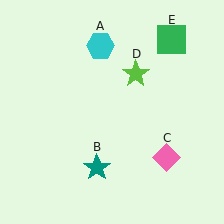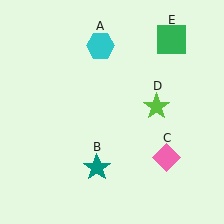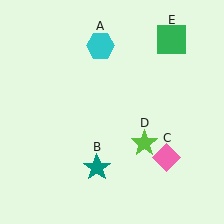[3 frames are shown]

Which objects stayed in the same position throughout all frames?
Cyan hexagon (object A) and teal star (object B) and pink diamond (object C) and green square (object E) remained stationary.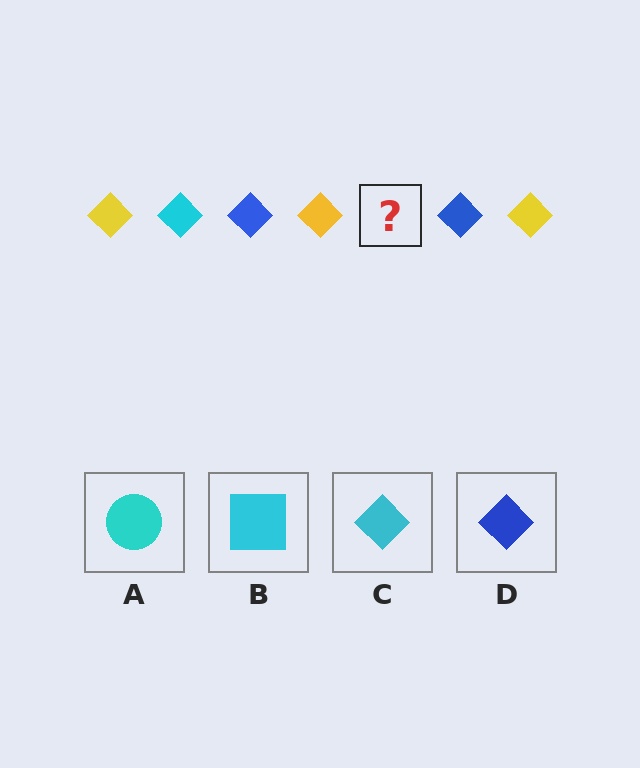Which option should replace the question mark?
Option C.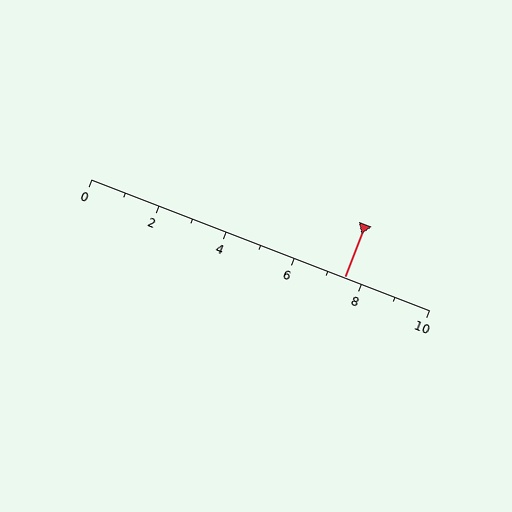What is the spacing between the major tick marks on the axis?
The major ticks are spaced 2 apart.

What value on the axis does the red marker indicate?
The marker indicates approximately 7.5.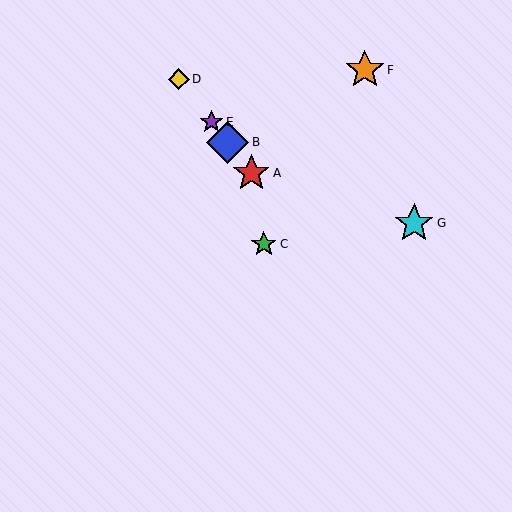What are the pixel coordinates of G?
Object G is at (414, 223).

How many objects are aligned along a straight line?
4 objects (A, B, D, E) are aligned along a straight line.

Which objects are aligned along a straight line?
Objects A, B, D, E are aligned along a straight line.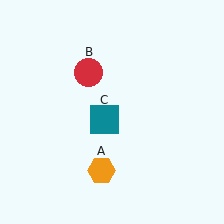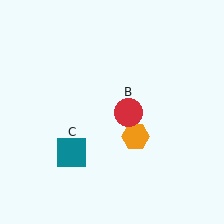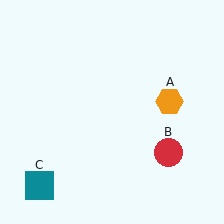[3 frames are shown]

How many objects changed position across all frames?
3 objects changed position: orange hexagon (object A), red circle (object B), teal square (object C).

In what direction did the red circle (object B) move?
The red circle (object B) moved down and to the right.